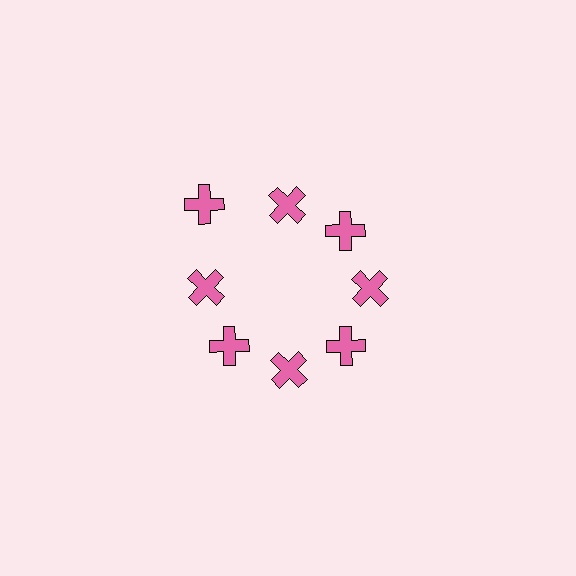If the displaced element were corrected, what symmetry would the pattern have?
It would have 8-fold rotational symmetry — the pattern would map onto itself every 45 degrees.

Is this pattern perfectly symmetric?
No. The 8 pink crosses are arranged in a ring, but one element near the 10 o'clock position is pushed outward from the center, breaking the 8-fold rotational symmetry.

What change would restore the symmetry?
The symmetry would be restored by moving it inward, back onto the ring so that all 8 crosses sit at equal angles and equal distance from the center.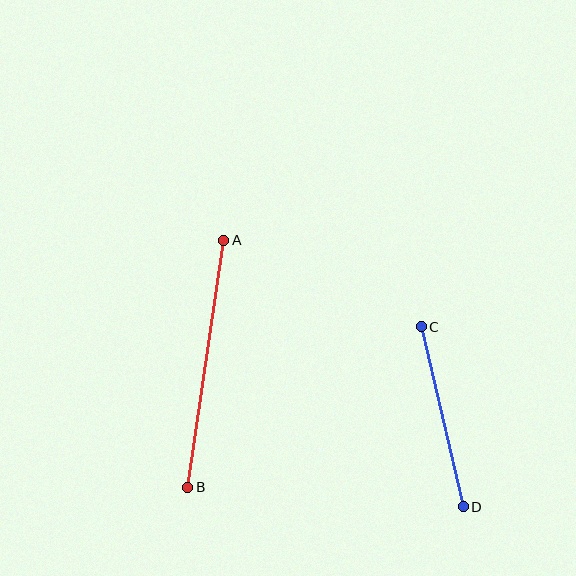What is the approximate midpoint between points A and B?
The midpoint is at approximately (206, 364) pixels.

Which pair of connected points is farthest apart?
Points A and B are farthest apart.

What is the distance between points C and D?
The distance is approximately 185 pixels.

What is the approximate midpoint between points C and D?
The midpoint is at approximately (442, 417) pixels.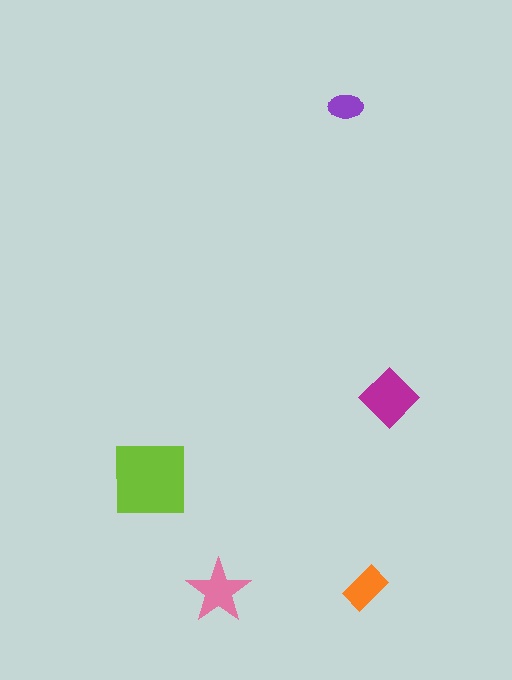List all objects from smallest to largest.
The purple ellipse, the orange rectangle, the pink star, the magenta diamond, the lime square.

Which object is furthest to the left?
The lime square is leftmost.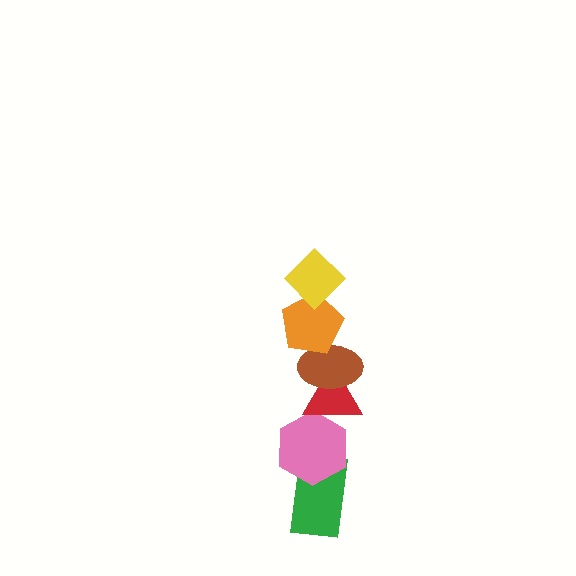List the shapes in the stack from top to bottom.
From top to bottom: the yellow diamond, the orange pentagon, the brown ellipse, the red triangle, the pink hexagon, the green rectangle.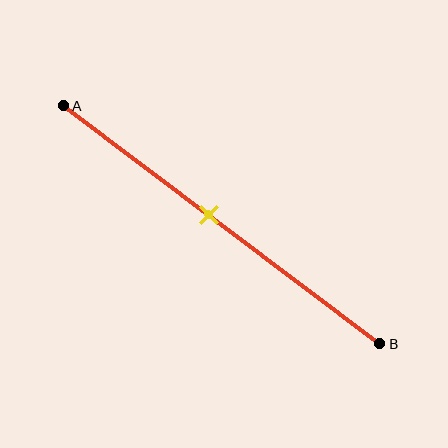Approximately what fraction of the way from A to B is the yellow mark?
The yellow mark is approximately 45% of the way from A to B.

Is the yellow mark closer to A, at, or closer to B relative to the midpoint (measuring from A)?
The yellow mark is closer to point A than the midpoint of segment AB.